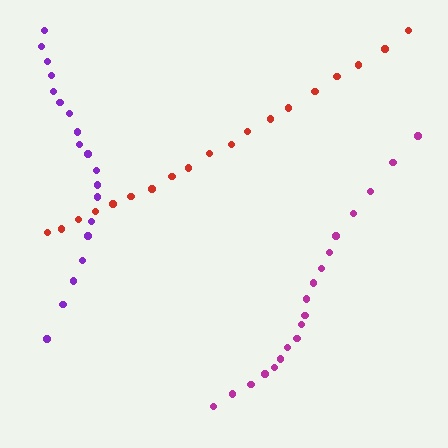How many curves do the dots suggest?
There are 3 distinct paths.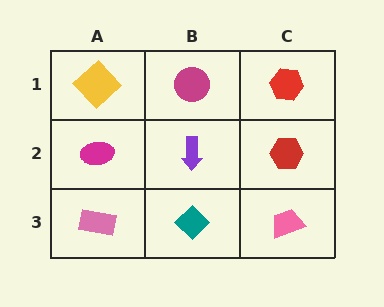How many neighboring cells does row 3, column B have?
3.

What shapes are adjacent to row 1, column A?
A magenta ellipse (row 2, column A), a magenta circle (row 1, column B).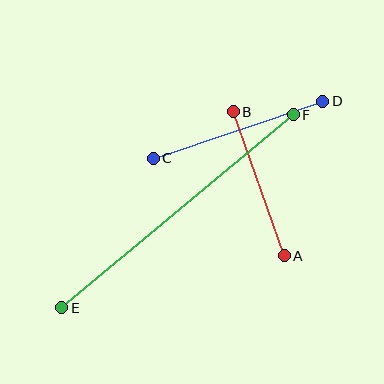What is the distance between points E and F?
The distance is approximately 302 pixels.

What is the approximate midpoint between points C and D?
The midpoint is at approximately (238, 130) pixels.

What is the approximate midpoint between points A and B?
The midpoint is at approximately (259, 184) pixels.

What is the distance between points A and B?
The distance is approximately 153 pixels.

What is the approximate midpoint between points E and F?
The midpoint is at approximately (177, 211) pixels.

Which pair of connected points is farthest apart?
Points E and F are farthest apart.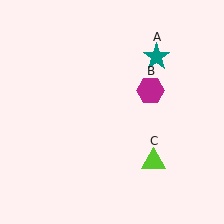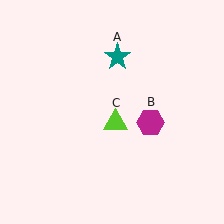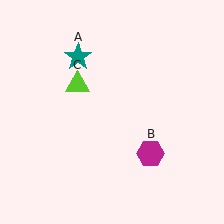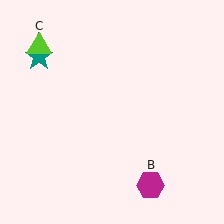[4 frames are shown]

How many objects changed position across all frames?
3 objects changed position: teal star (object A), magenta hexagon (object B), lime triangle (object C).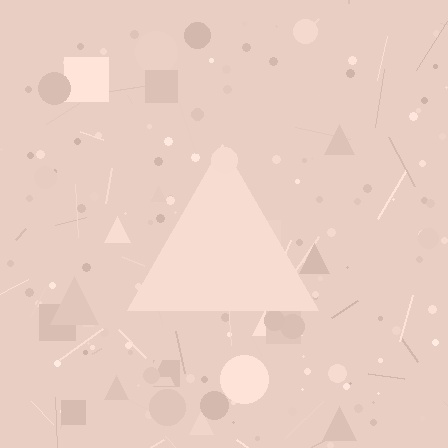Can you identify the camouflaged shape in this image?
The camouflaged shape is a triangle.